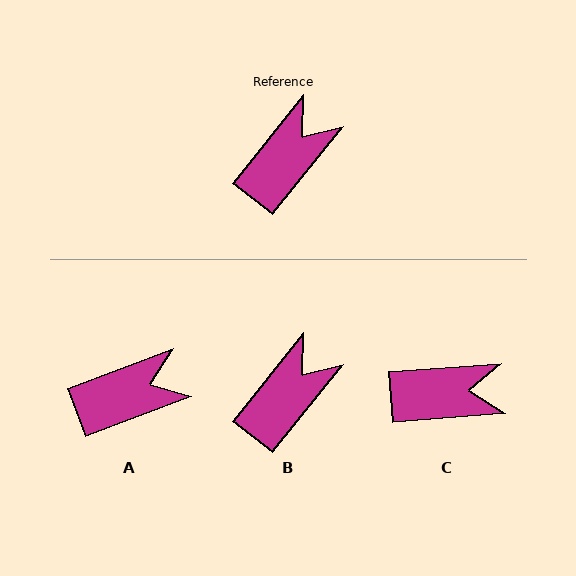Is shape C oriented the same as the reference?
No, it is off by about 47 degrees.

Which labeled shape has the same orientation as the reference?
B.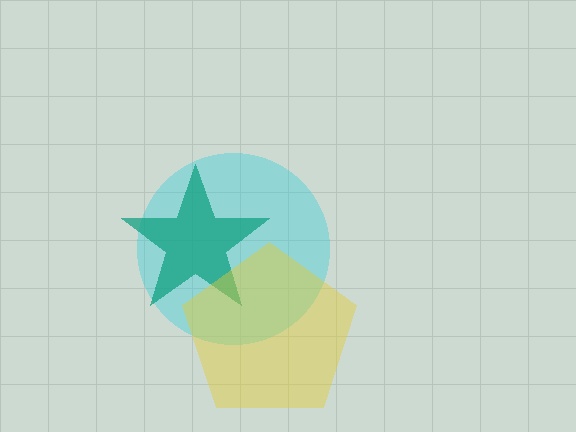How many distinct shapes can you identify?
There are 3 distinct shapes: a cyan circle, a teal star, a yellow pentagon.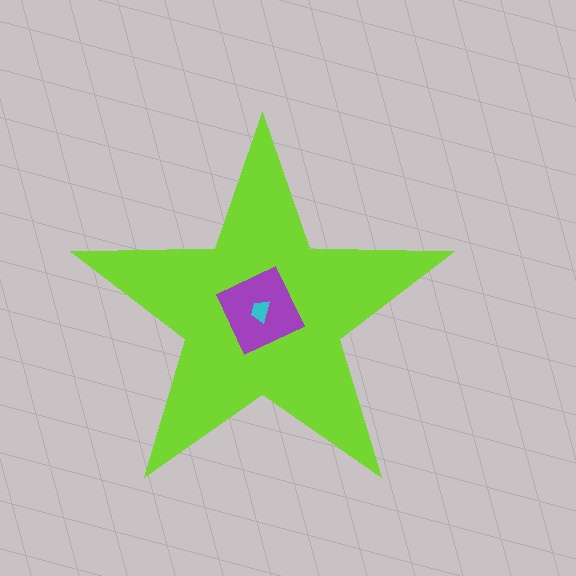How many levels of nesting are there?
3.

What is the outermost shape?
The lime star.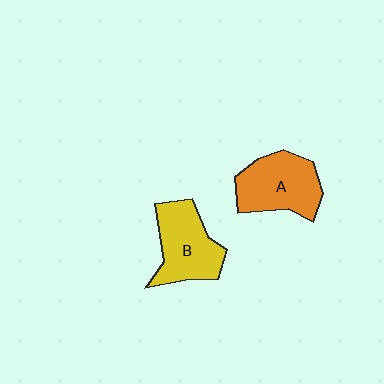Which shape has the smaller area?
Shape B (yellow).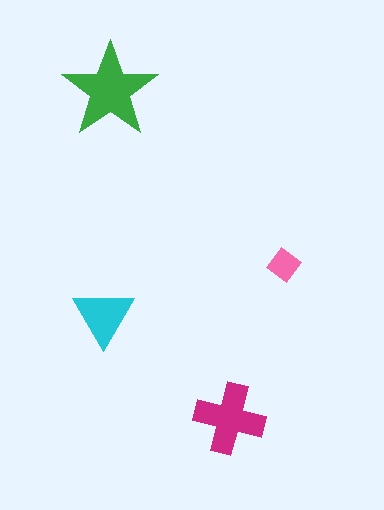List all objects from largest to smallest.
The green star, the magenta cross, the cyan triangle, the pink diamond.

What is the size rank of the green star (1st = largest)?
1st.